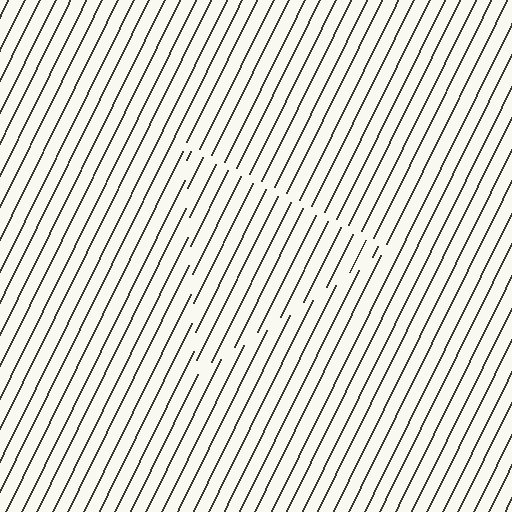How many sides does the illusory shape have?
3 sides — the line-ends trace a triangle.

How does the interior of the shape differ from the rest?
The interior of the shape contains the same grating, shifted by half a period — the contour is defined by the phase discontinuity where line-ends from the inner and outer gratings abut.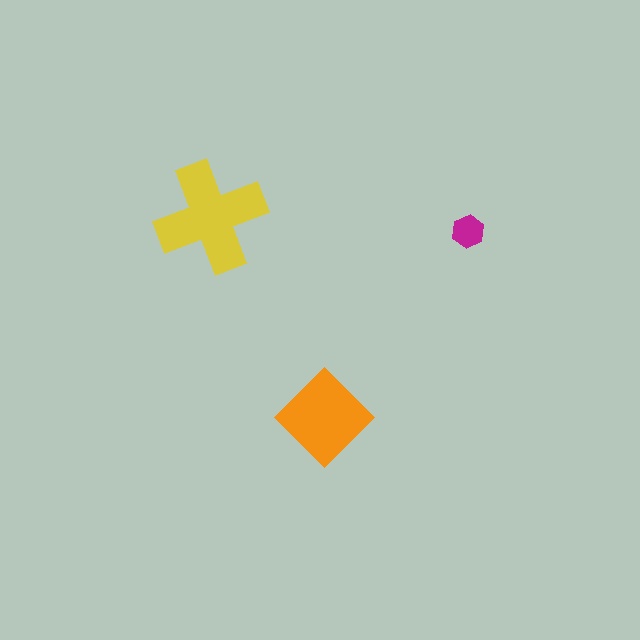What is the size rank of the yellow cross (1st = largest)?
1st.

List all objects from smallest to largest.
The magenta hexagon, the orange diamond, the yellow cross.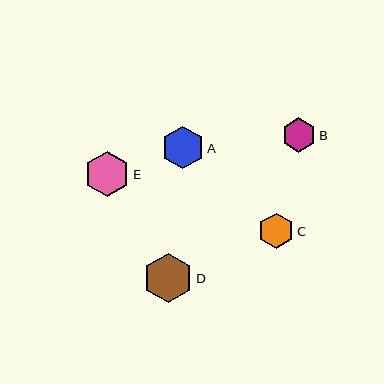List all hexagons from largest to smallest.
From largest to smallest: D, E, A, C, B.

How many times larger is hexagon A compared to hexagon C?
Hexagon A is approximately 1.2 times the size of hexagon C.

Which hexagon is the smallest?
Hexagon B is the smallest with a size of approximately 34 pixels.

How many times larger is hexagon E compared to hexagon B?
Hexagon E is approximately 1.3 times the size of hexagon B.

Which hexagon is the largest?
Hexagon D is the largest with a size of approximately 50 pixels.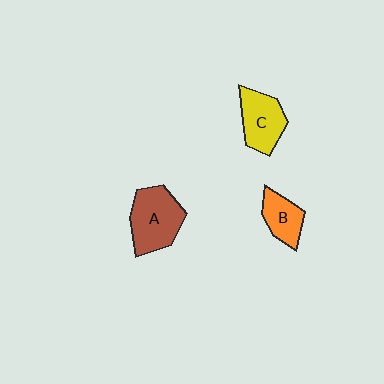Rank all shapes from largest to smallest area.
From largest to smallest: A (brown), C (yellow), B (orange).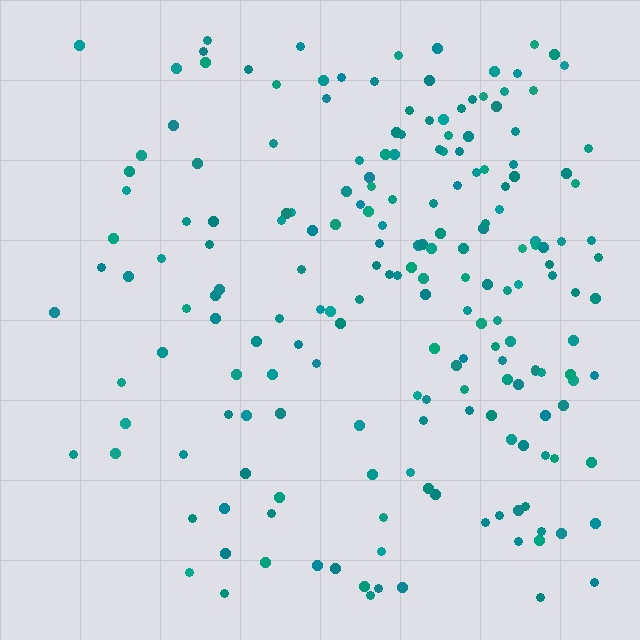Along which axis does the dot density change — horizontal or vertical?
Horizontal.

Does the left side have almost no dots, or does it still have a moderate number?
Still a moderate number, just noticeably fewer than the right.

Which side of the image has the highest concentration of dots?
The right.